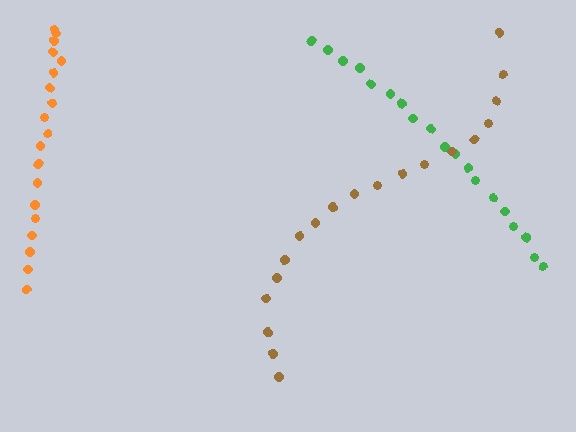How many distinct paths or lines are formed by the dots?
There are 3 distinct paths.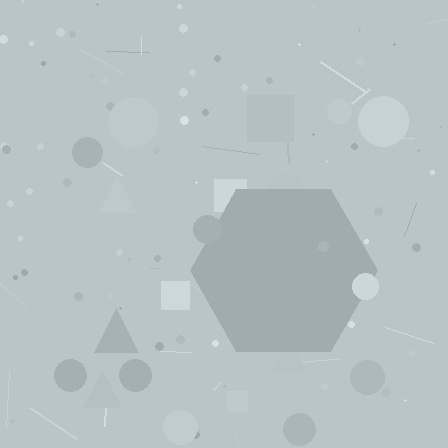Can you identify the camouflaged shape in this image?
The camouflaged shape is a hexagon.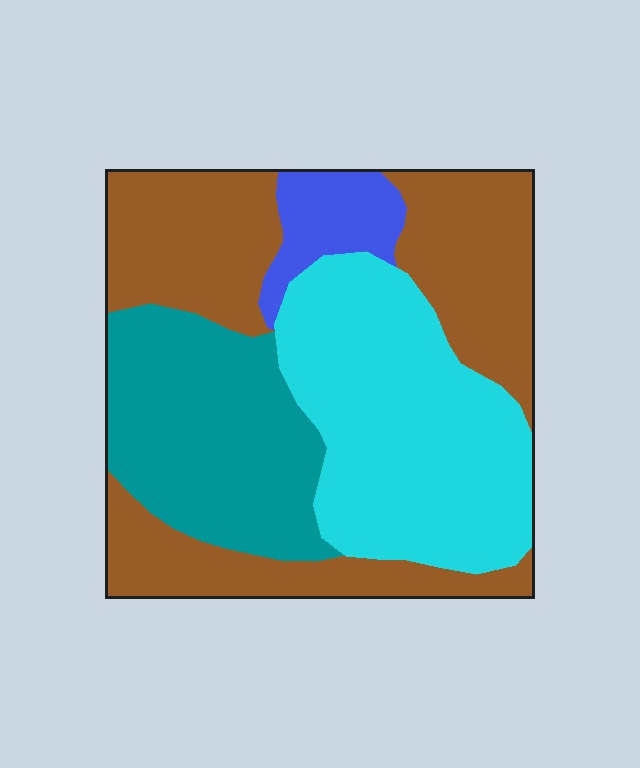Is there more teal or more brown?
Brown.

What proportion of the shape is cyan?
Cyan covers about 30% of the shape.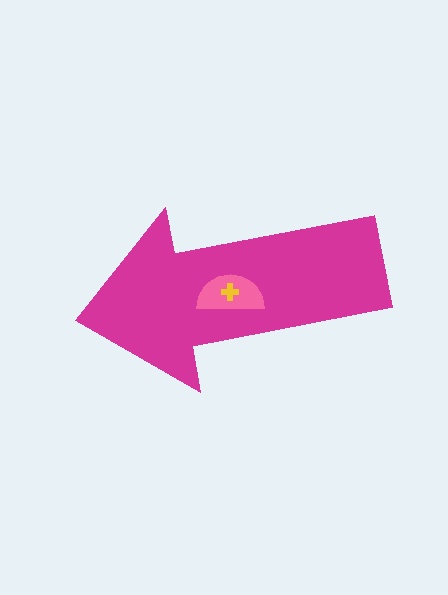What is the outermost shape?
The magenta arrow.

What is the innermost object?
The yellow cross.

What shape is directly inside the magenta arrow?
The pink semicircle.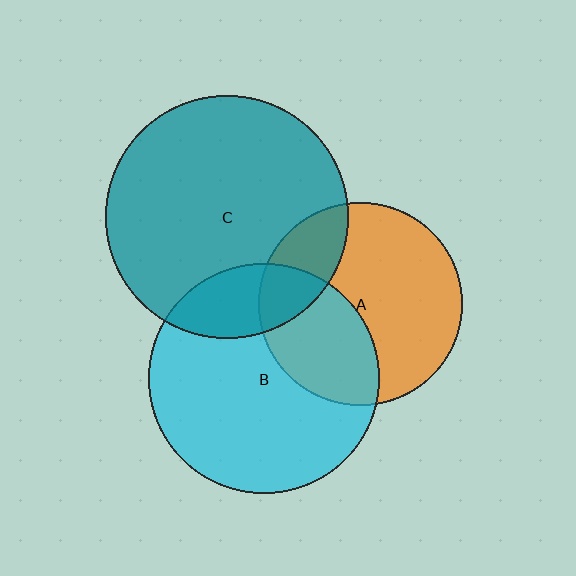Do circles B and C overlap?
Yes.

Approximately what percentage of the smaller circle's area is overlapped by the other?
Approximately 20%.